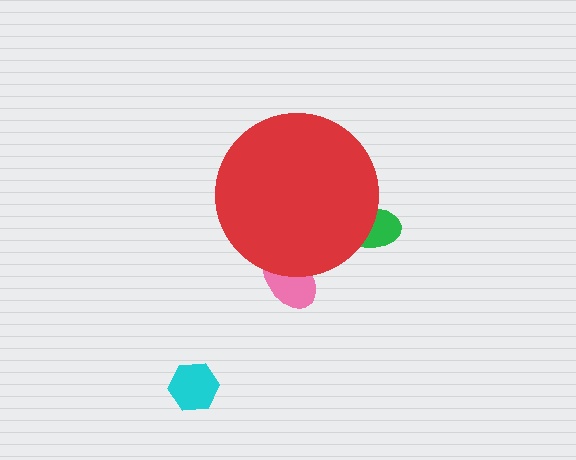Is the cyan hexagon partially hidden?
No, the cyan hexagon is fully visible.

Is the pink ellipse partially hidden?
Yes, the pink ellipse is partially hidden behind the red circle.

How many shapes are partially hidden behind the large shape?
2 shapes are partially hidden.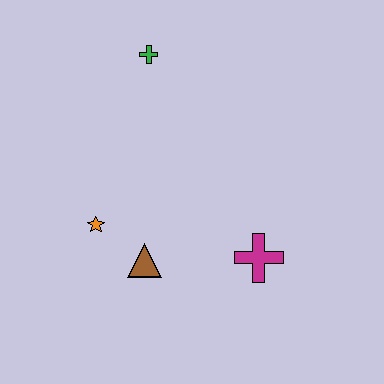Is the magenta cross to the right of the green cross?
Yes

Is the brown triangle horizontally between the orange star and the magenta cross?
Yes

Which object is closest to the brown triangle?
The orange star is closest to the brown triangle.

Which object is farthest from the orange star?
The green cross is farthest from the orange star.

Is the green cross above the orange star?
Yes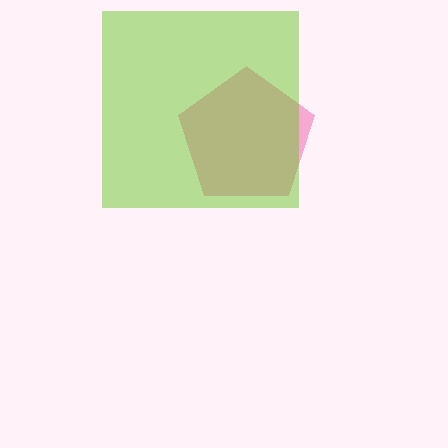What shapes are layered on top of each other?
The layered shapes are: a pink pentagon, a lime square.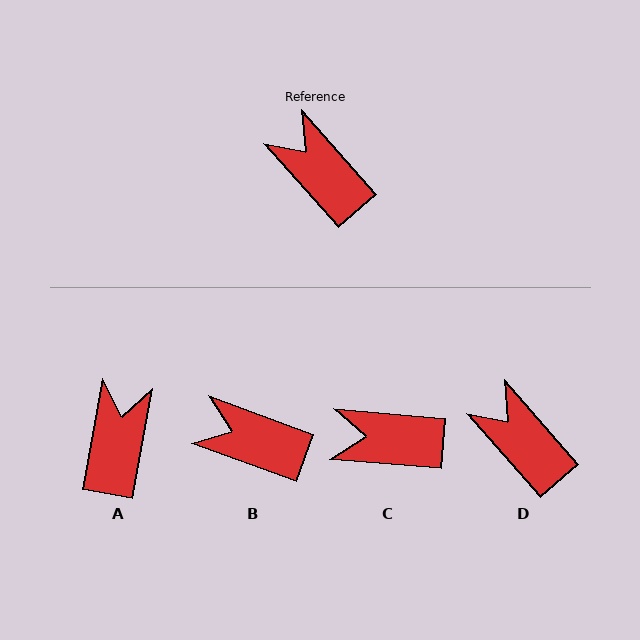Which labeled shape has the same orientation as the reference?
D.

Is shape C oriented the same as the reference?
No, it is off by about 44 degrees.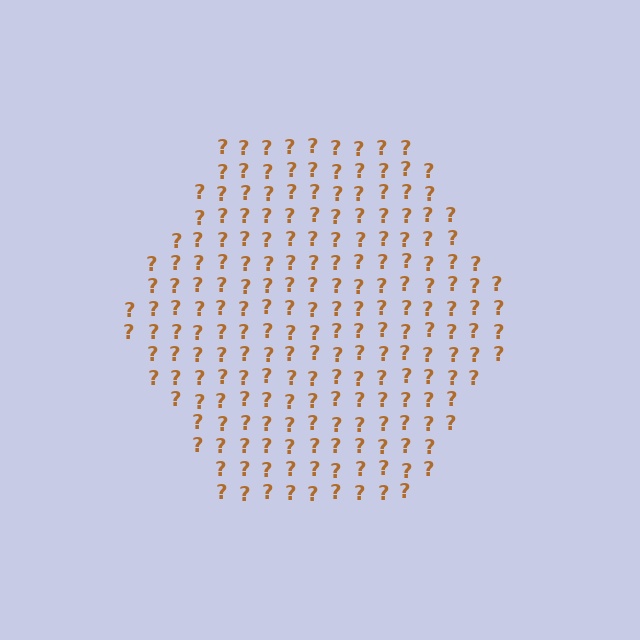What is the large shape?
The large shape is a hexagon.